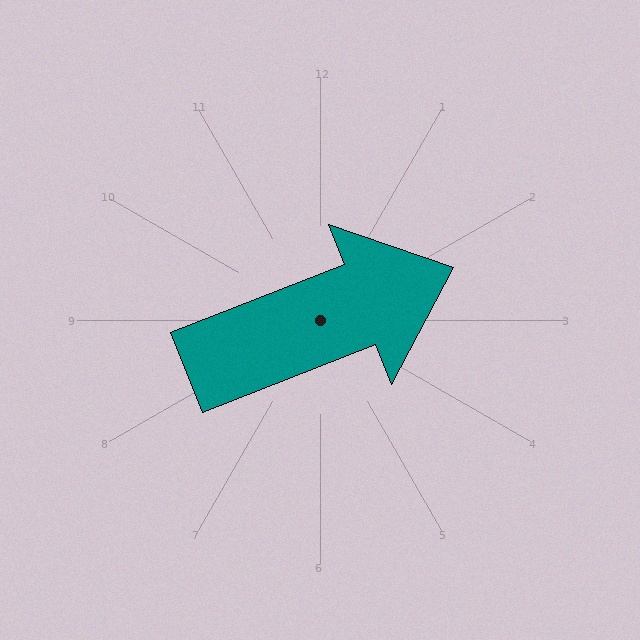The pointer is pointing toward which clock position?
Roughly 2 o'clock.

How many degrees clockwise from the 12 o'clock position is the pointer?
Approximately 69 degrees.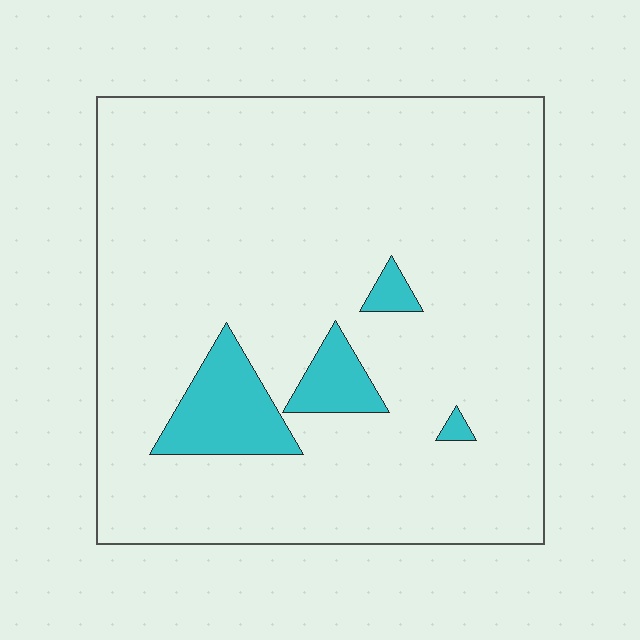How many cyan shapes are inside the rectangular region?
4.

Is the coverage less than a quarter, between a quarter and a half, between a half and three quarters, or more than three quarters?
Less than a quarter.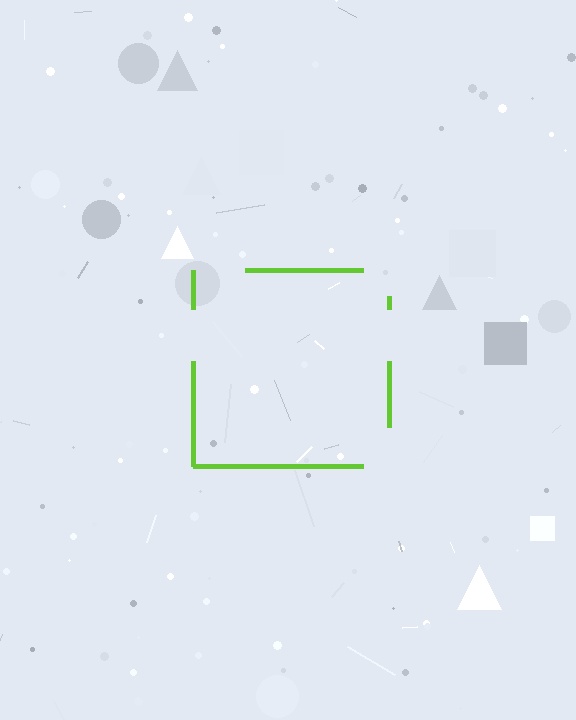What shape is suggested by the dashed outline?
The dashed outline suggests a square.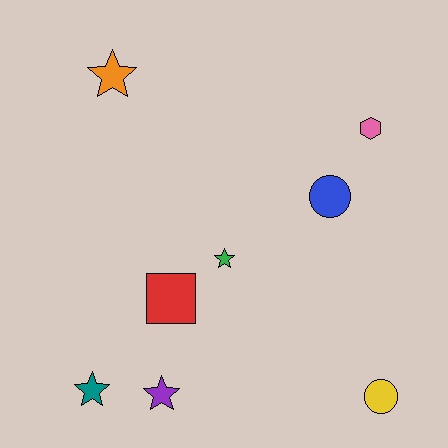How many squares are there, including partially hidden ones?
There is 1 square.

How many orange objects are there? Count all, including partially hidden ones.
There is 1 orange object.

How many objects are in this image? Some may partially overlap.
There are 8 objects.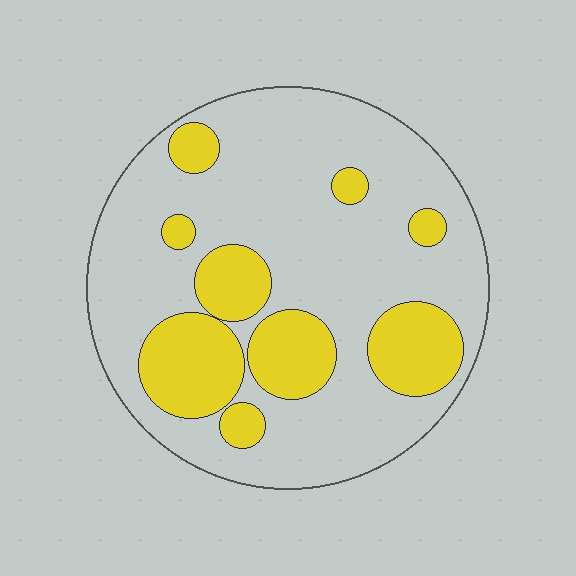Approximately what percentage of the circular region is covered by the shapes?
Approximately 25%.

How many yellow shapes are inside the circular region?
9.